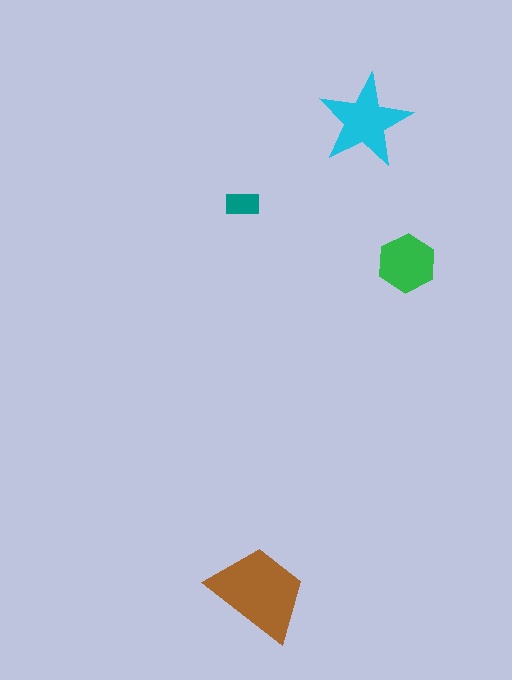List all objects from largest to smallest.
The brown trapezoid, the cyan star, the green hexagon, the teal rectangle.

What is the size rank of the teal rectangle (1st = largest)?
4th.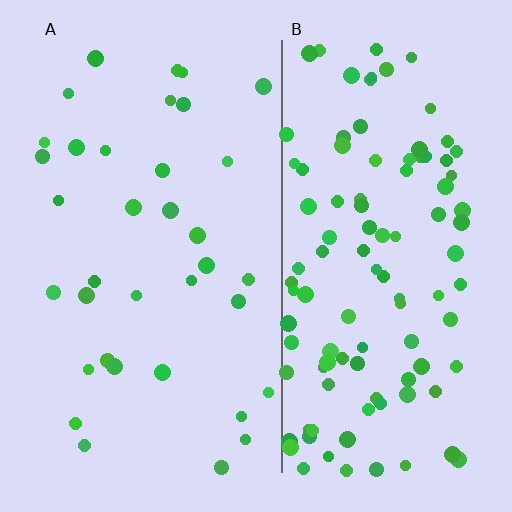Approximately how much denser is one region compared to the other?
Approximately 3.0× — region B over region A.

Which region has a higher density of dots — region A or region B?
B (the right).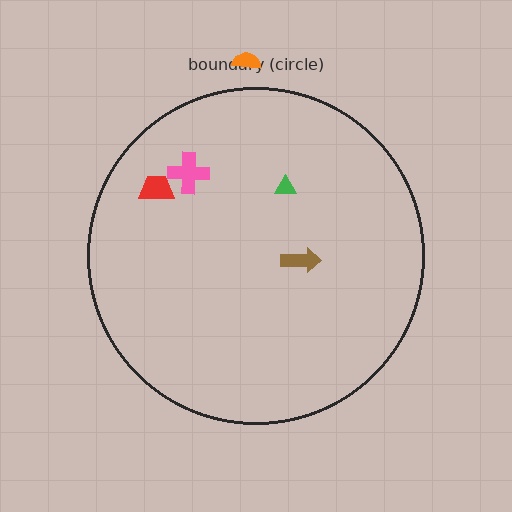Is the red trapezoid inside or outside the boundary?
Inside.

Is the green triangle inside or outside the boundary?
Inside.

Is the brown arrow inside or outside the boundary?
Inside.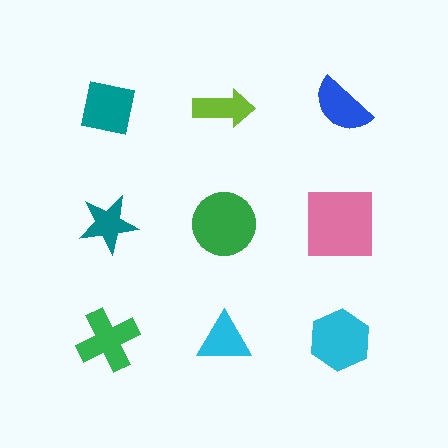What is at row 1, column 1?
A teal square.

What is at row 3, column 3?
A cyan hexagon.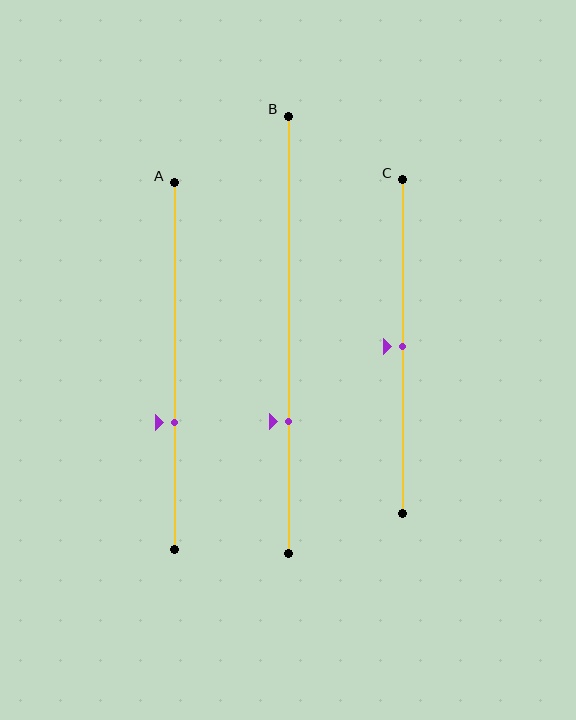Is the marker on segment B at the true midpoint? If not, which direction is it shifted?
No, the marker on segment B is shifted downward by about 20% of the segment length.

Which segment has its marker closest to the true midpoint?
Segment C has its marker closest to the true midpoint.